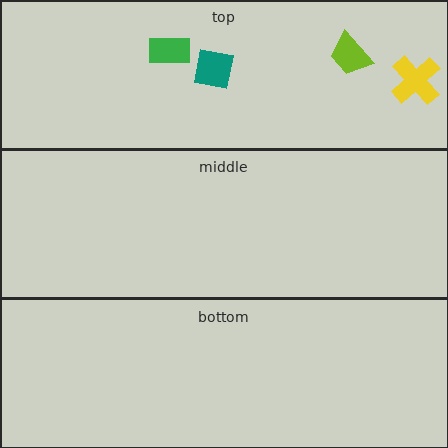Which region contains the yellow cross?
The top region.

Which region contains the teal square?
The top region.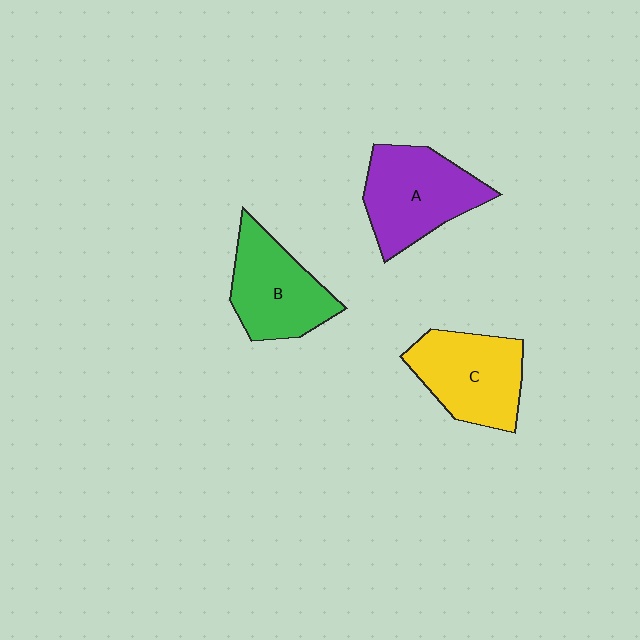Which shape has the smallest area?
Shape B (green).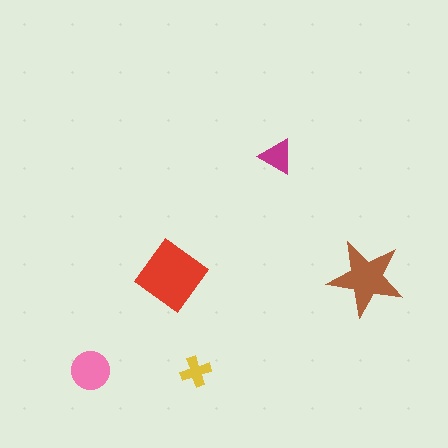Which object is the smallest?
The yellow cross.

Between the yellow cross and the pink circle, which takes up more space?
The pink circle.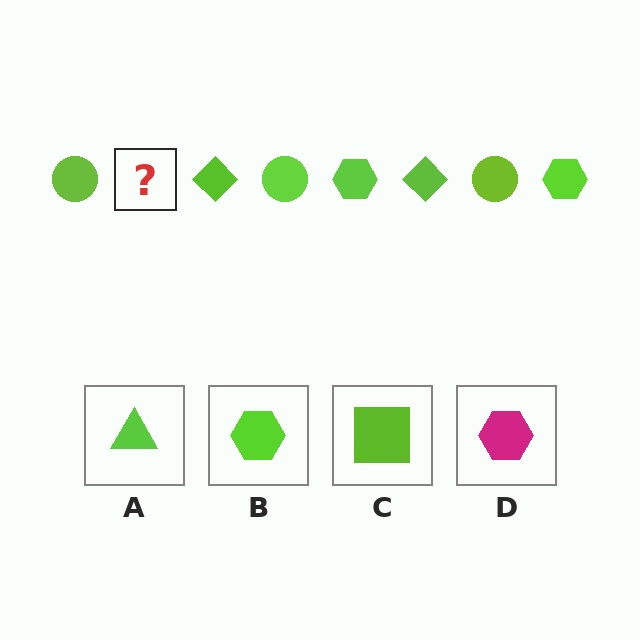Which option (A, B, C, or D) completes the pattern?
B.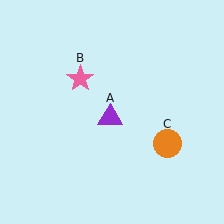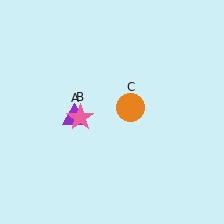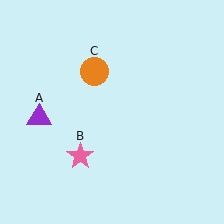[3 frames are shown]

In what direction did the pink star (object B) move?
The pink star (object B) moved down.